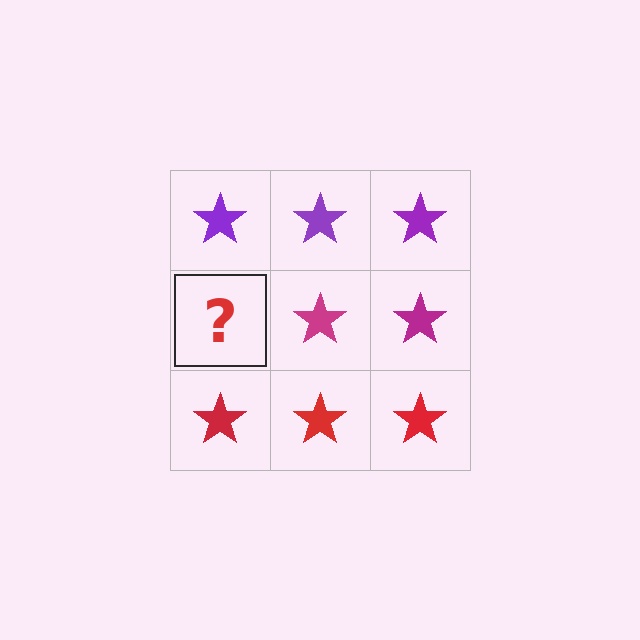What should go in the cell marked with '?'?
The missing cell should contain a magenta star.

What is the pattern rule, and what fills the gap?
The rule is that each row has a consistent color. The gap should be filled with a magenta star.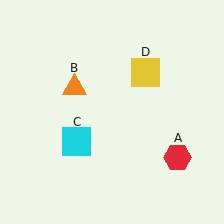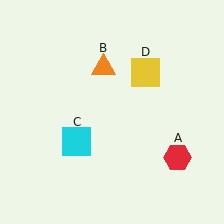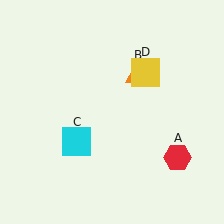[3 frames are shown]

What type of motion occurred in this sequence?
The orange triangle (object B) rotated clockwise around the center of the scene.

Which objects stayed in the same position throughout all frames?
Red hexagon (object A) and cyan square (object C) and yellow square (object D) remained stationary.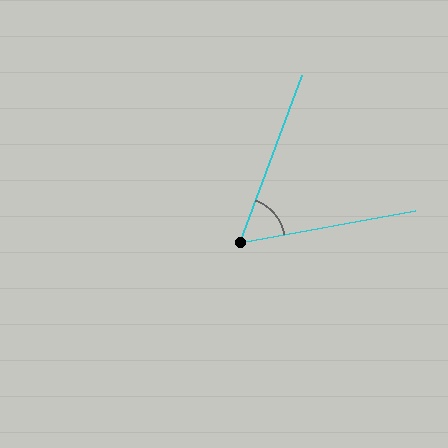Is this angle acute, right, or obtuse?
It is acute.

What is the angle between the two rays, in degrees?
Approximately 59 degrees.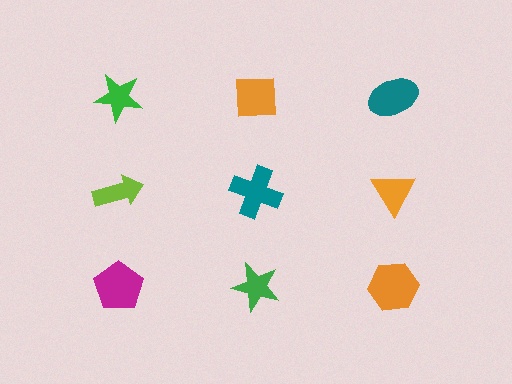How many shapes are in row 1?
3 shapes.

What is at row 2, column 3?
An orange triangle.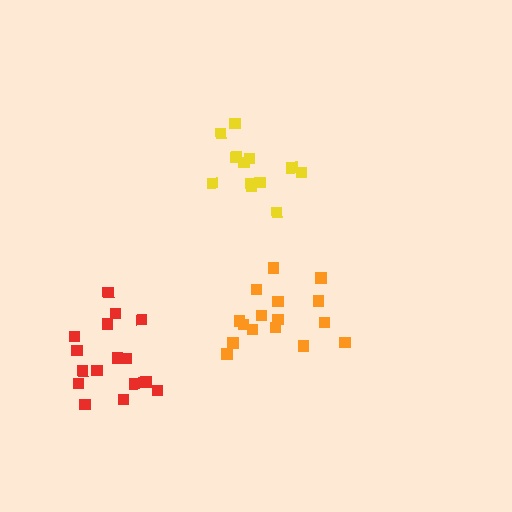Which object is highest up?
The yellow cluster is topmost.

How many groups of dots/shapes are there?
There are 3 groups.